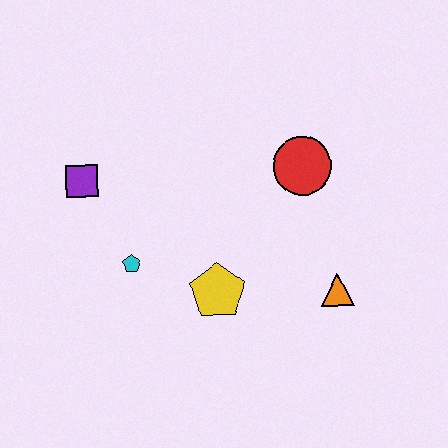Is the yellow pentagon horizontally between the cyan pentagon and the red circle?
Yes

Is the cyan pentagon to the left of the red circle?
Yes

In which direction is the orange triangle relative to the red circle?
The orange triangle is below the red circle.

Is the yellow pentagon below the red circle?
Yes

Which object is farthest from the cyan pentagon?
The orange triangle is farthest from the cyan pentagon.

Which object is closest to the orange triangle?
The yellow pentagon is closest to the orange triangle.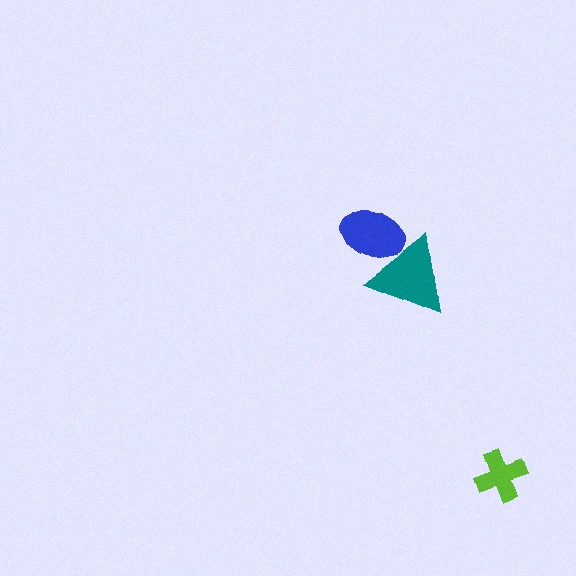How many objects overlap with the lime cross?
0 objects overlap with the lime cross.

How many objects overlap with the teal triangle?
1 object overlaps with the teal triangle.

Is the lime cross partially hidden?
No, no other shape covers it.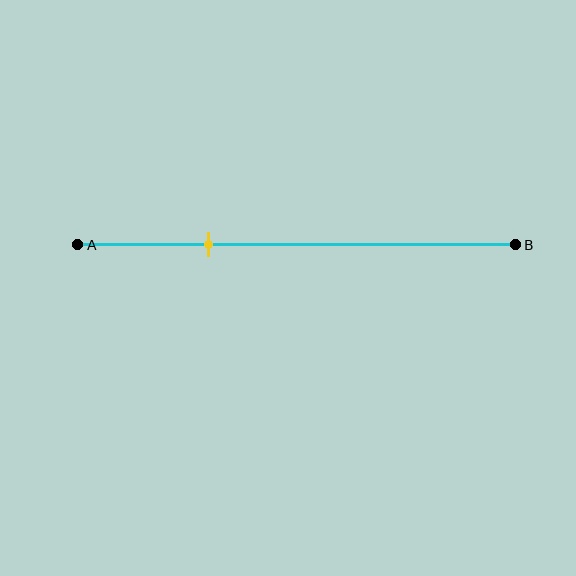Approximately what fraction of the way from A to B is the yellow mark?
The yellow mark is approximately 30% of the way from A to B.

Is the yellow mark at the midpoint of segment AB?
No, the mark is at about 30% from A, not at the 50% midpoint.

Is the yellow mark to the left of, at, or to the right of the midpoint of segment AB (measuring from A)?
The yellow mark is to the left of the midpoint of segment AB.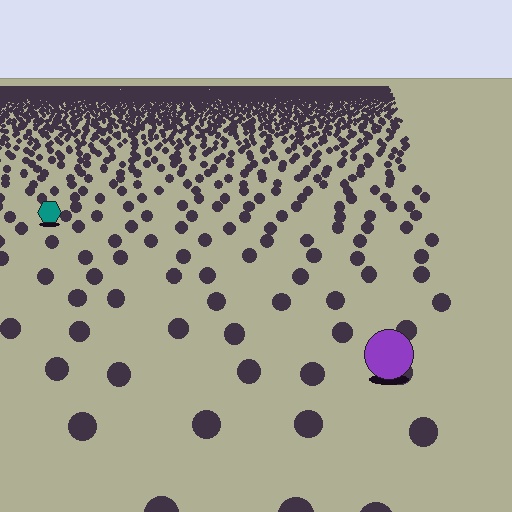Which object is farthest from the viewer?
The teal hexagon is farthest from the viewer. It appears smaller and the ground texture around it is denser.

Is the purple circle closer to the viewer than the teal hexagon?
Yes. The purple circle is closer — you can tell from the texture gradient: the ground texture is coarser near it.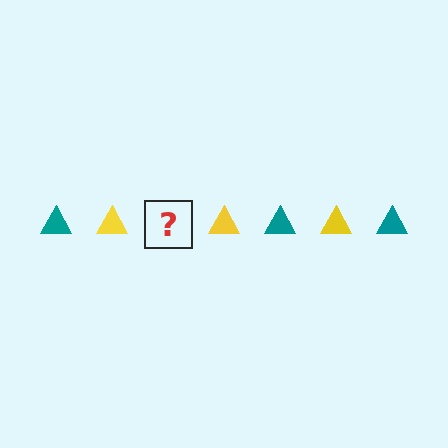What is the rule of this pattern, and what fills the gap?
The rule is that the pattern cycles through teal, yellow triangles. The gap should be filled with a teal triangle.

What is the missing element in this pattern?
The missing element is a teal triangle.